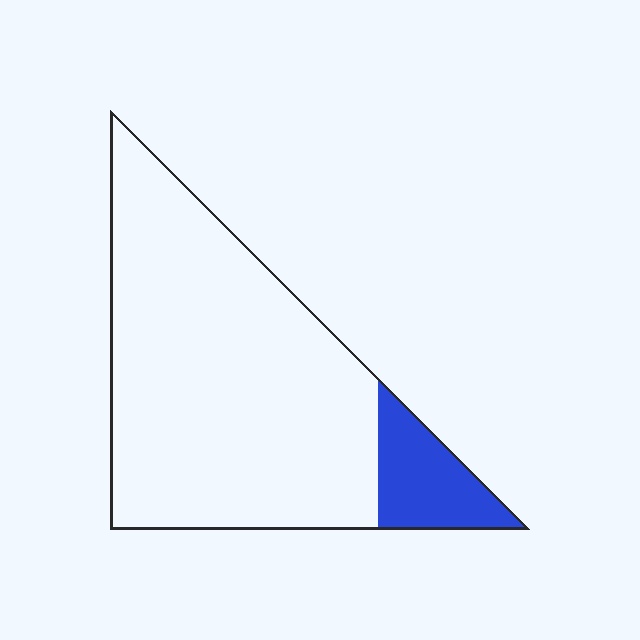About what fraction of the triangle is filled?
About one eighth (1/8).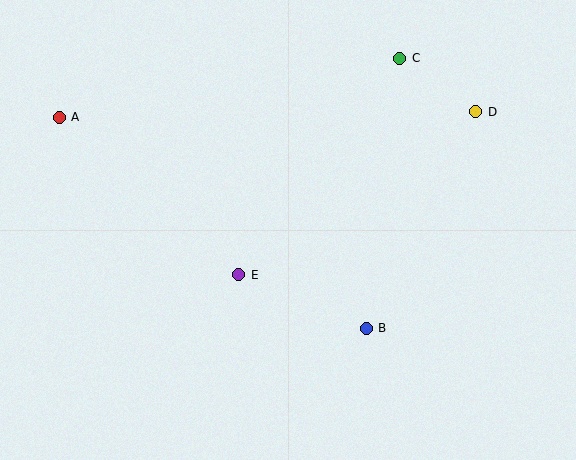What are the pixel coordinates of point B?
Point B is at (366, 328).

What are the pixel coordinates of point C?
Point C is at (400, 58).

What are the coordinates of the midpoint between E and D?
The midpoint between E and D is at (357, 193).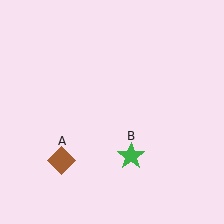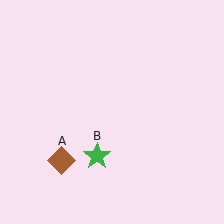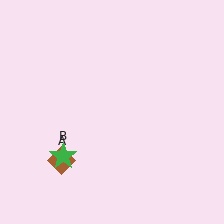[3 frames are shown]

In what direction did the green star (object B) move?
The green star (object B) moved left.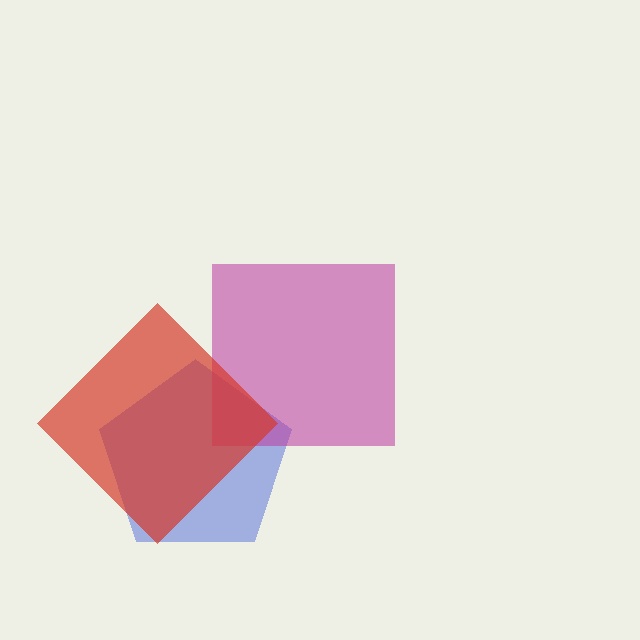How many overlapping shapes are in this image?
There are 3 overlapping shapes in the image.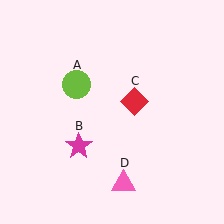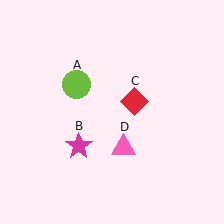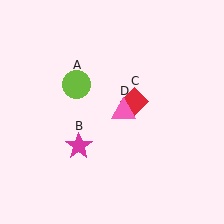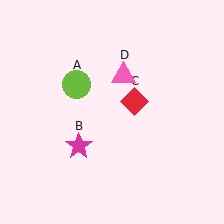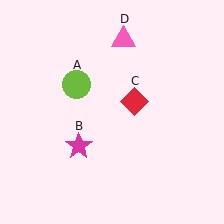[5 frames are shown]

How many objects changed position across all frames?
1 object changed position: pink triangle (object D).